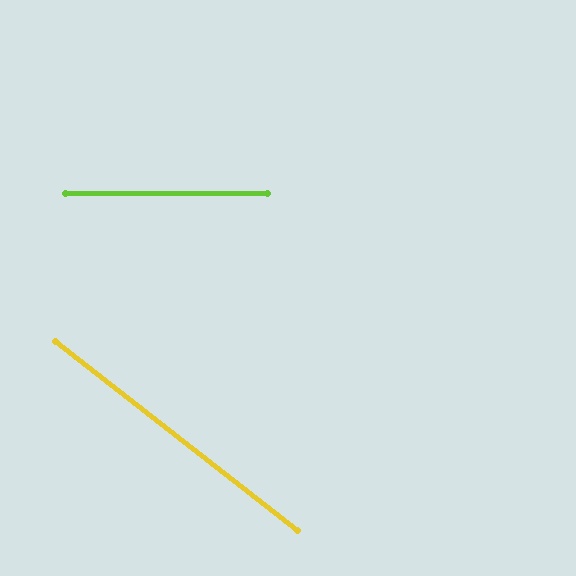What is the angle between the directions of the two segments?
Approximately 38 degrees.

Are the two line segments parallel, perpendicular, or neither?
Neither parallel nor perpendicular — they differ by about 38°.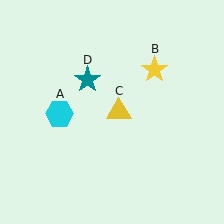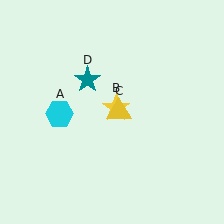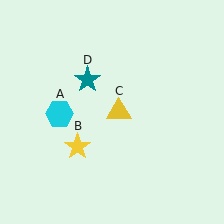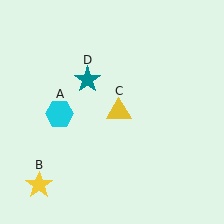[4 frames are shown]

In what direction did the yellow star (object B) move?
The yellow star (object B) moved down and to the left.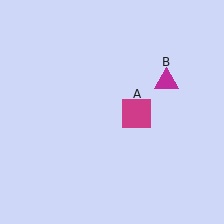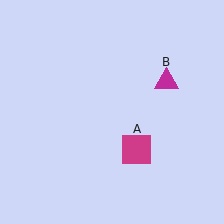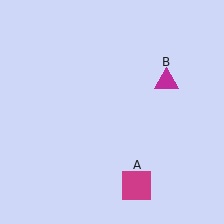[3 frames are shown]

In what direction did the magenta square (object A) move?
The magenta square (object A) moved down.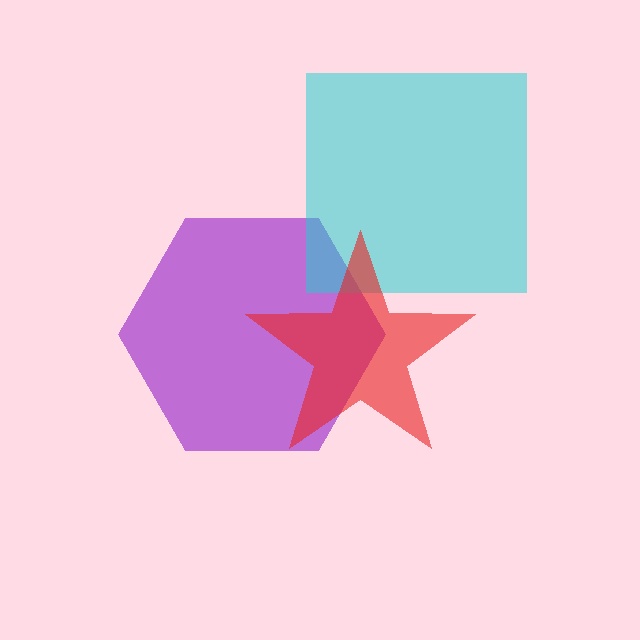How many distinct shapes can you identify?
There are 3 distinct shapes: a purple hexagon, a cyan square, a red star.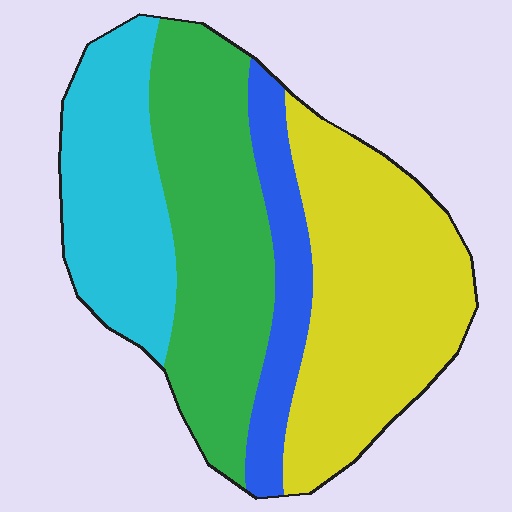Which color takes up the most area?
Yellow, at roughly 35%.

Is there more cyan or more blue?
Cyan.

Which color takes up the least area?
Blue, at roughly 10%.